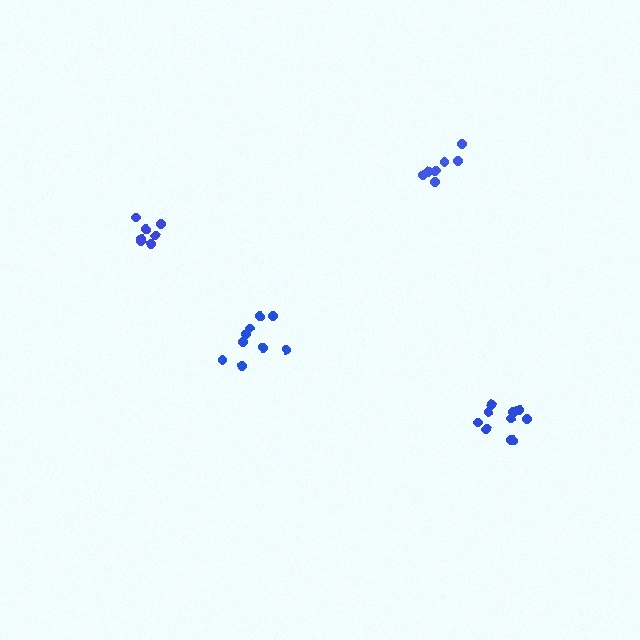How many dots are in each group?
Group 1: 9 dots, Group 2: 7 dots, Group 3: 7 dots, Group 4: 10 dots (33 total).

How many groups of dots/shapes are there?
There are 4 groups.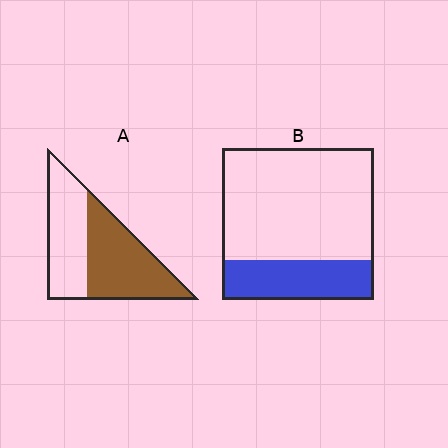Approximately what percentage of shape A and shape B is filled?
A is approximately 55% and B is approximately 25%.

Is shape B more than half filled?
No.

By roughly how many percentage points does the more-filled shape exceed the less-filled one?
By roughly 30 percentage points (A over B).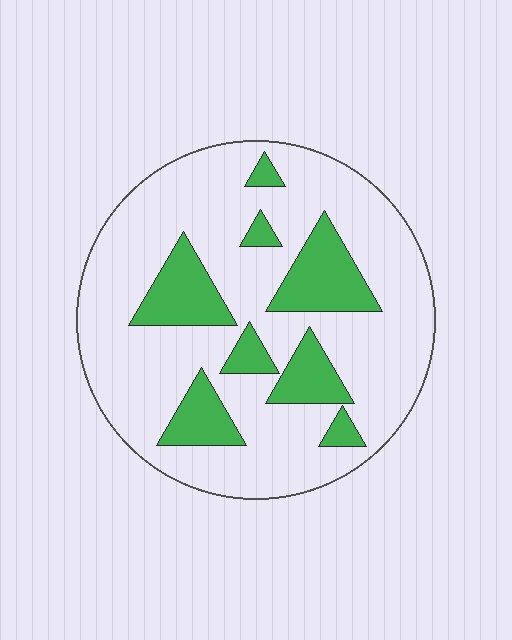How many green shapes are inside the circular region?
8.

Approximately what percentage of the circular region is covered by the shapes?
Approximately 20%.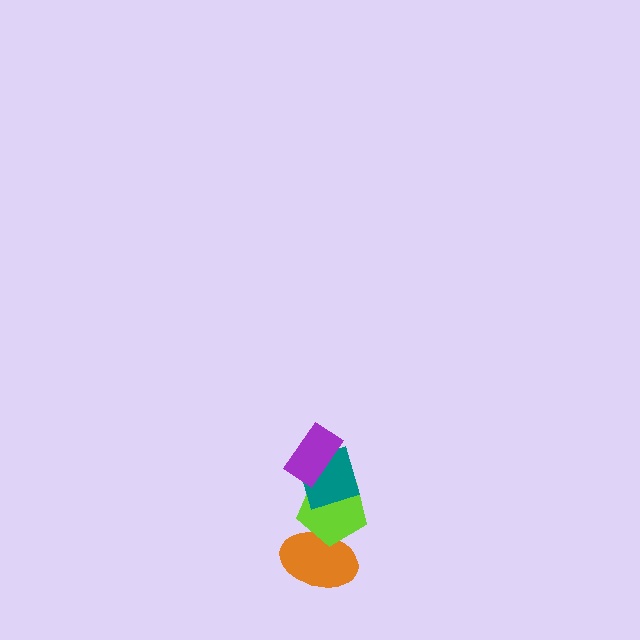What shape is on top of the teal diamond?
The purple rectangle is on top of the teal diamond.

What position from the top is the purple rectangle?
The purple rectangle is 1st from the top.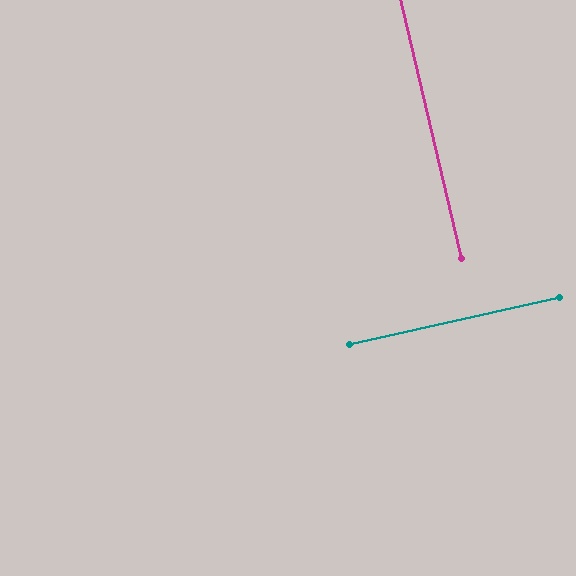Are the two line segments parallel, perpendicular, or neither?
Perpendicular — they meet at approximately 89°.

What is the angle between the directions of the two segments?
Approximately 89 degrees.